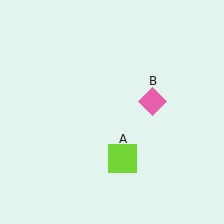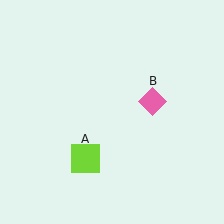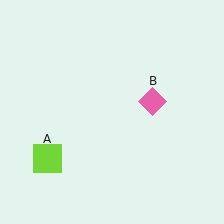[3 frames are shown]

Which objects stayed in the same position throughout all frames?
Pink diamond (object B) remained stationary.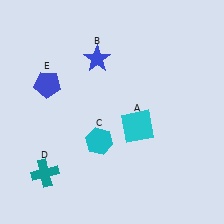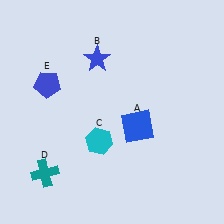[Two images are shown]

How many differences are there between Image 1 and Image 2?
There is 1 difference between the two images.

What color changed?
The square (A) changed from cyan in Image 1 to blue in Image 2.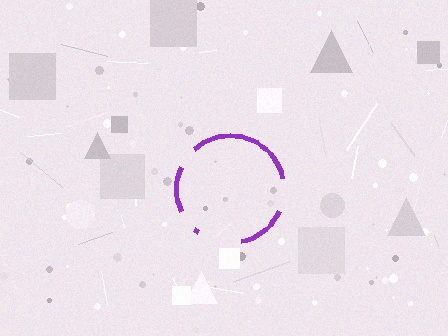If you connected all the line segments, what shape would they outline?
They would outline a circle.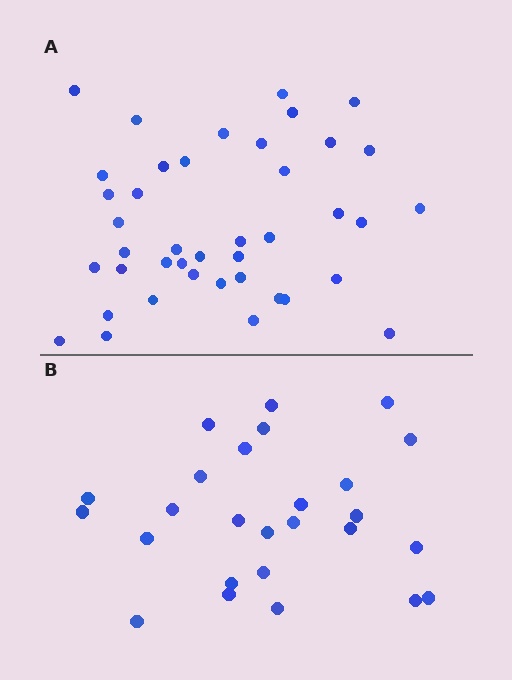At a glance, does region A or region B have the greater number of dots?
Region A (the top region) has more dots.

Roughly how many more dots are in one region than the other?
Region A has approximately 15 more dots than region B.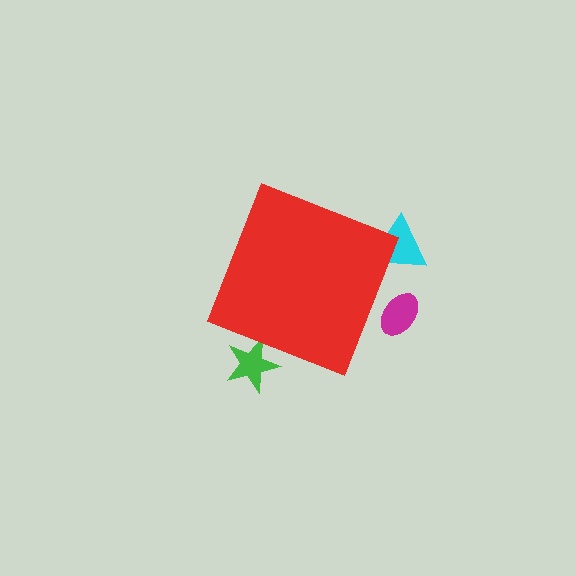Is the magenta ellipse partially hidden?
Yes, the magenta ellipse is partially hidden behind the red diamond.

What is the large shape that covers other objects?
A red diamond.